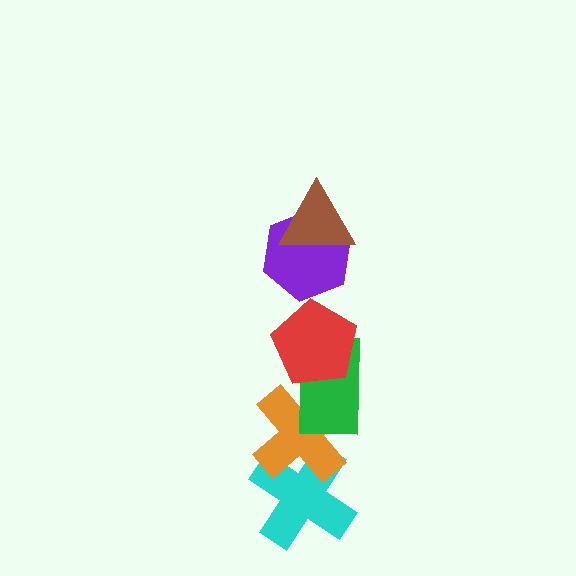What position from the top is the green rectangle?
The green rectangle is 4th from the top.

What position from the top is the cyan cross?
The cyan cross is 6th from the top.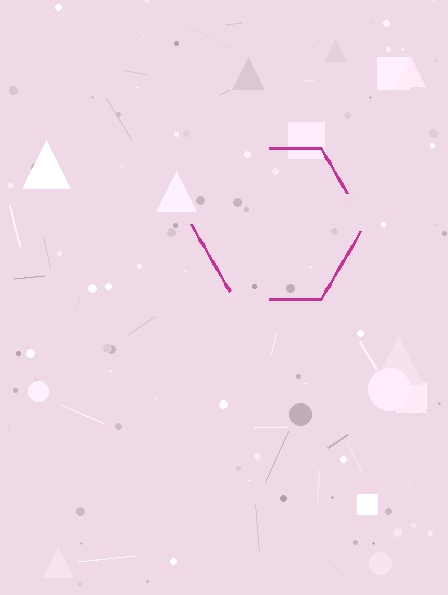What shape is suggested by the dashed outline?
The dashed outline suggests a hexagon.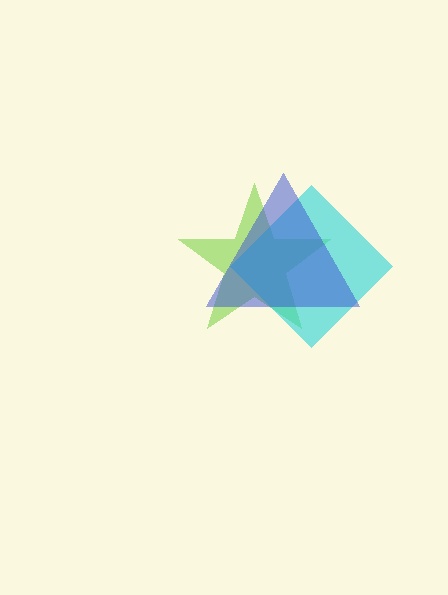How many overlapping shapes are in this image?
There are 3 overlapping shapes in the image.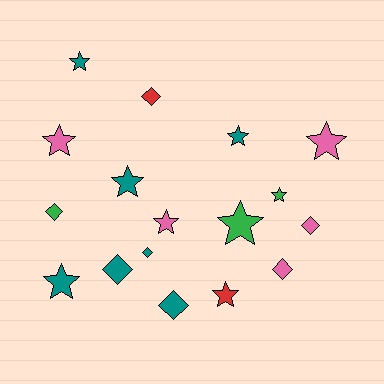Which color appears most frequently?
Teal, with 7 objects.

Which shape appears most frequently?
Star, with 10 objects.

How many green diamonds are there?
There is 1 green diamond.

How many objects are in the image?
There are 17 objects.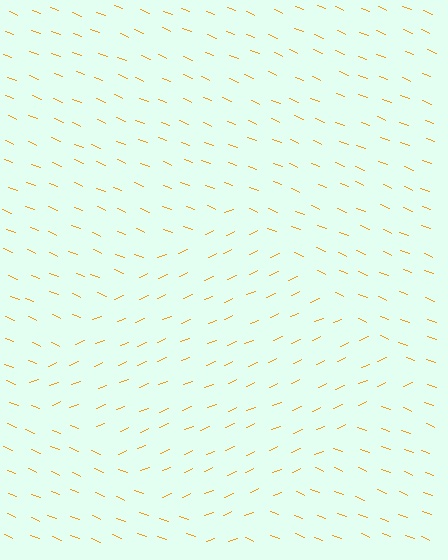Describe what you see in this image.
The image is filled with small orange line segments. A diamond region in the image has lines oriented differently from the surrounding lines, creating a visible texture boundary.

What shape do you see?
I see a diamond.